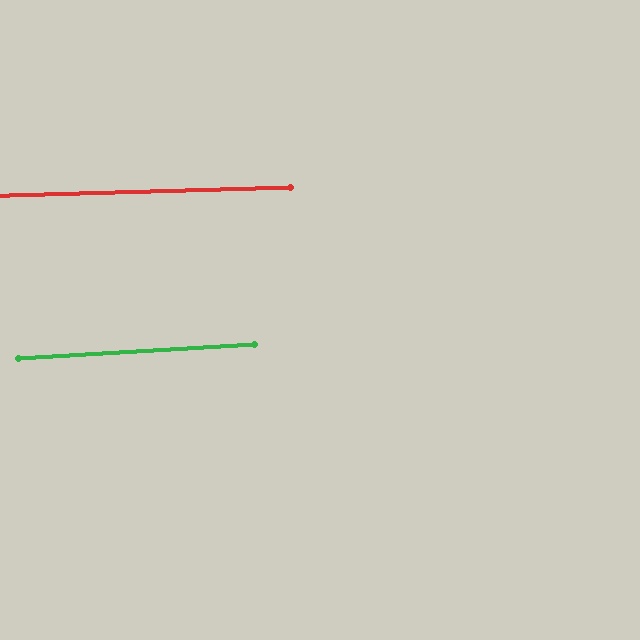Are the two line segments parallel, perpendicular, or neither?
Parallel — their directions differ by only 1.8°.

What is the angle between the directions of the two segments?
Approximately 2 degrees.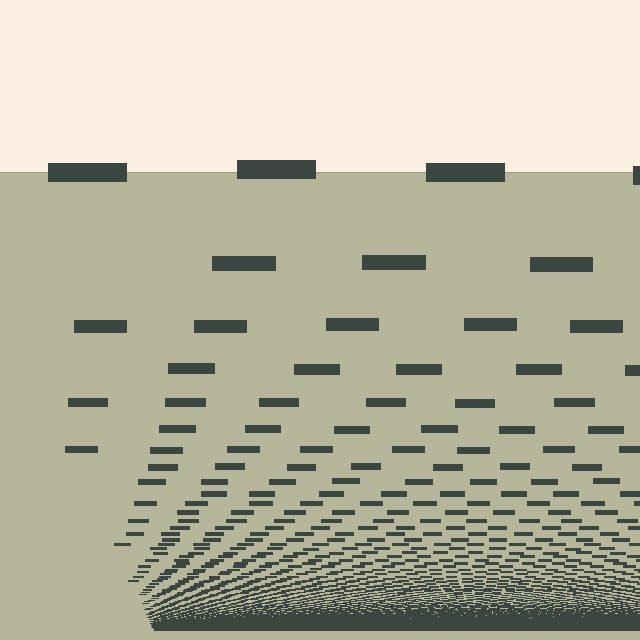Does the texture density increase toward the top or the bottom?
Density increases toward the bottom.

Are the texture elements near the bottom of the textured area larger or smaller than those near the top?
Smaller. The gradient is inverted — elements near the bottom are smaller and denser.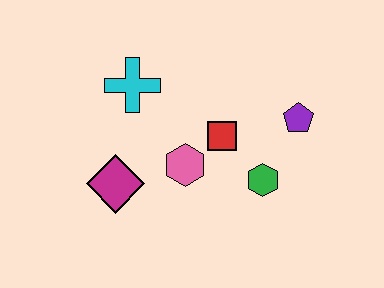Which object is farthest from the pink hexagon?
The purple pentagon is farthest from the pink hexagon.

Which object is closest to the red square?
The pink hexagon is closest to the red square.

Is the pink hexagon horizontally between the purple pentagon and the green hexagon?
No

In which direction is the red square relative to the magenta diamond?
The red square is to the right of the magenta diamond.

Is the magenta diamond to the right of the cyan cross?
No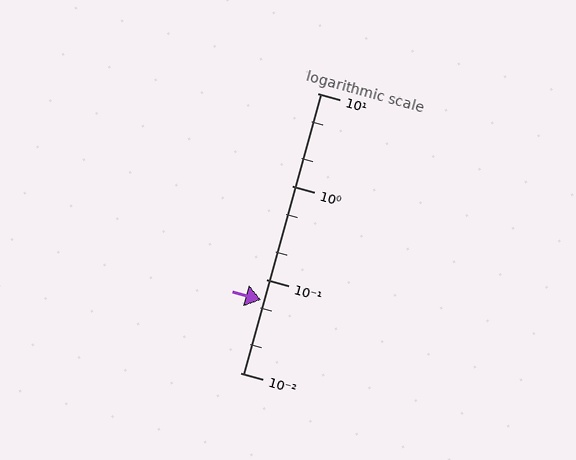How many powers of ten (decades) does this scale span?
The scale spans 3 decades, from 0.01 to 10.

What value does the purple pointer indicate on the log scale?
The pointer indicates approximately 0.06.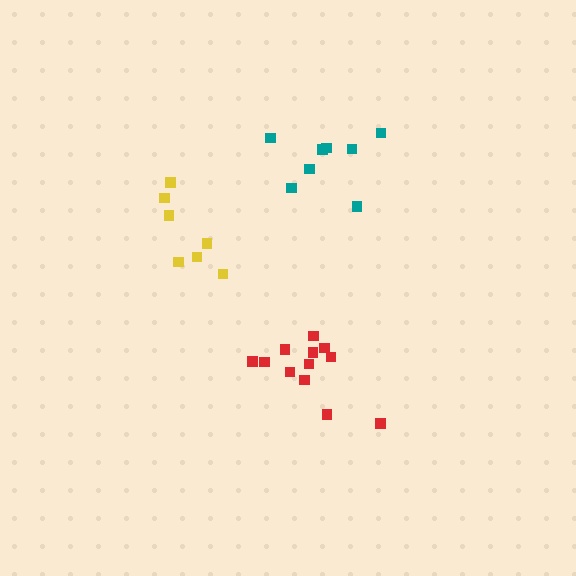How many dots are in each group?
Group 1: 8 dots, Group 2: 7 dots, Group 3: 12 dots (27 total).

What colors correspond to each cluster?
The clusters are colored: teal, yellow, red.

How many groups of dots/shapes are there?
There are 3 groups.